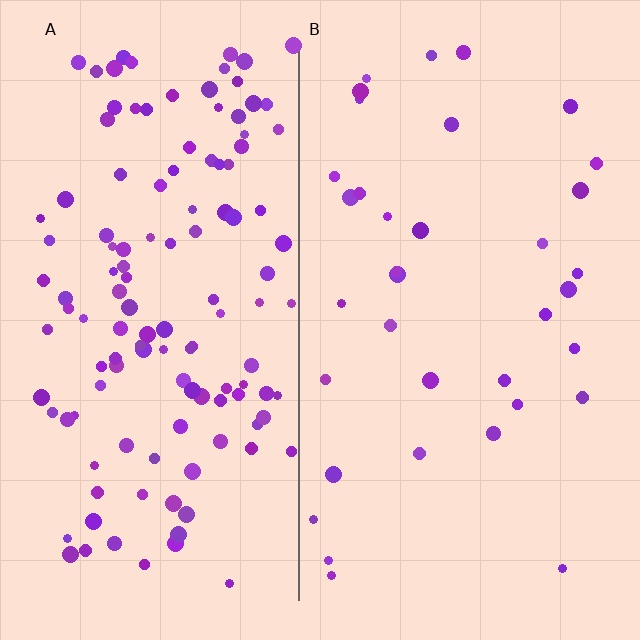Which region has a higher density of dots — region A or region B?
A (the left).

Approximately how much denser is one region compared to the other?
Approximately 3.6× — region A over region B.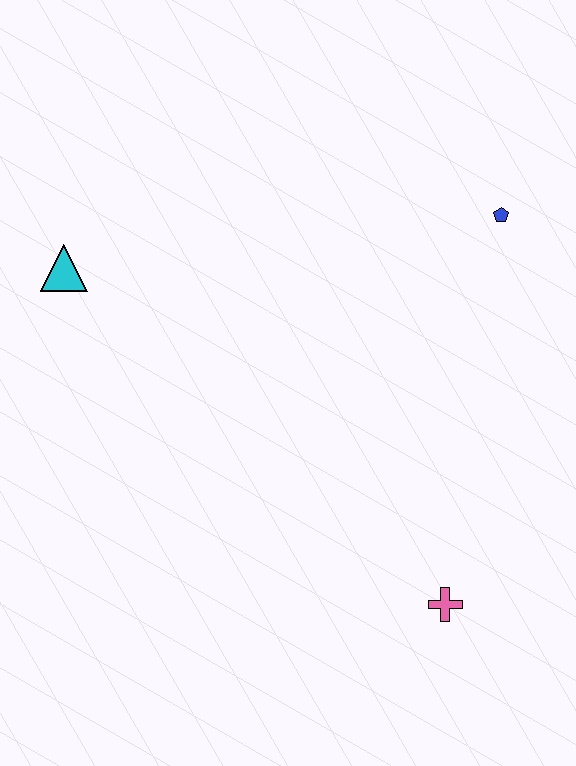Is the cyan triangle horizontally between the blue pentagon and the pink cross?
No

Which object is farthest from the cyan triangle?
The pink cross is farthest from the cyan triangle.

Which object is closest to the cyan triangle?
The blue pentagon is closest to the cyan triangle.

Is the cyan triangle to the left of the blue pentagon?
Yes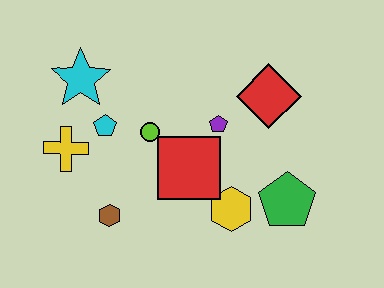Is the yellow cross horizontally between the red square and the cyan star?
No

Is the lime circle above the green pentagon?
Yes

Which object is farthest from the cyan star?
The green pentagon is farthest from the cyan star.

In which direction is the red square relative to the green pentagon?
The red square is to the left of the green pentagon.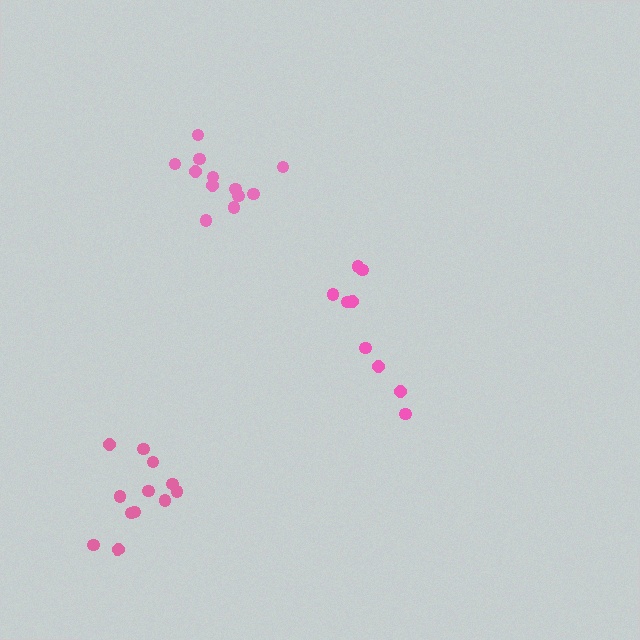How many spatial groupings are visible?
There are 3 spatial groupings.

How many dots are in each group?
Group 1: 12 dots, Group 2: 12 dots, Group 3: 9 dots (33 total).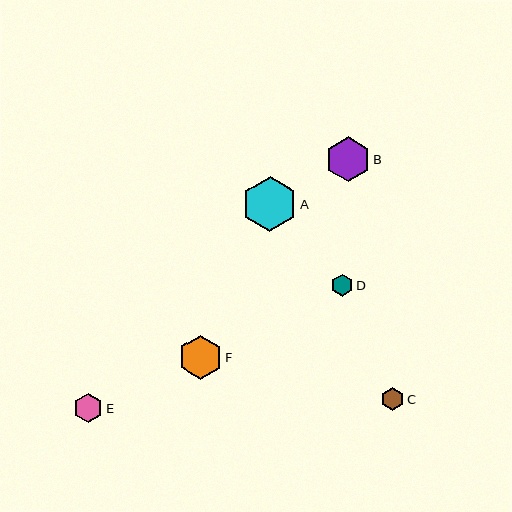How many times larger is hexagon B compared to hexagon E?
Hexagon B is approximately 1.5 times the size of hexagon E.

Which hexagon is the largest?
Hexagon A is the largest with a size of approximately 55 pixels.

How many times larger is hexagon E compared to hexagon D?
Hexagon E is approximately 1.3 times the size of hexagon D.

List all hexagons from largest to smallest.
From largest to smallest: A, B, F, E, C, D.